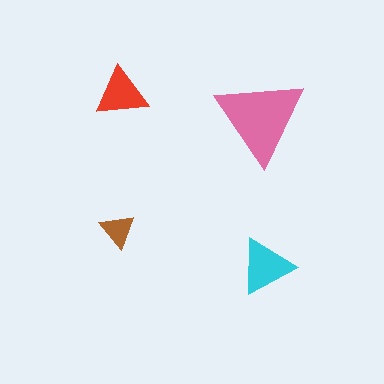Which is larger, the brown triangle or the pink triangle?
The pink one.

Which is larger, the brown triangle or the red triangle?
The red one.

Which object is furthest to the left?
The brown triangle is leftmost.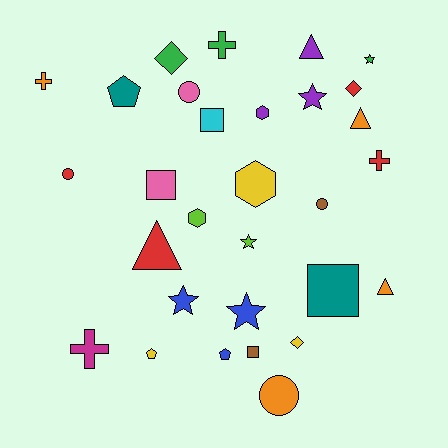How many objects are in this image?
There are 30 objects.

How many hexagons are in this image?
There are 3 hexagons.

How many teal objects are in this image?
There are 2 teal objects.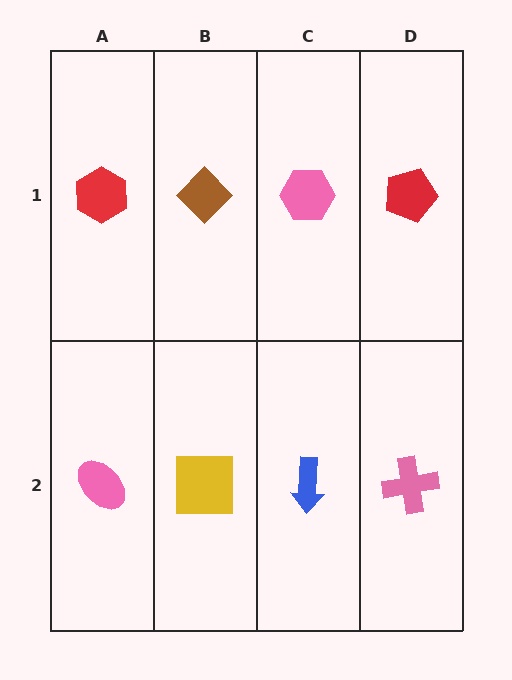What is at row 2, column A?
A pink ellipse.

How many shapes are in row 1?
4 shapes.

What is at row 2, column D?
A pink cross.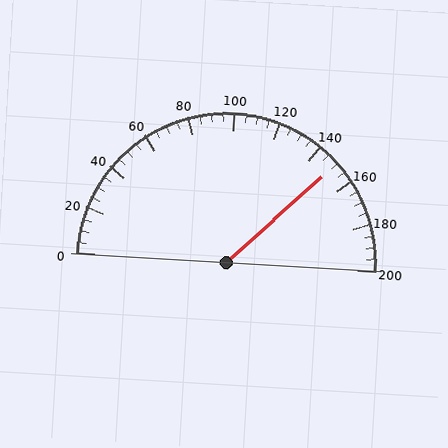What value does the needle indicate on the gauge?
The needle indicates approximately 150.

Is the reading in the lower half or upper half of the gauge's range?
The reading is in the upper half of the range (0 to 200).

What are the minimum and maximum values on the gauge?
The gauge ranges from 0 to 200.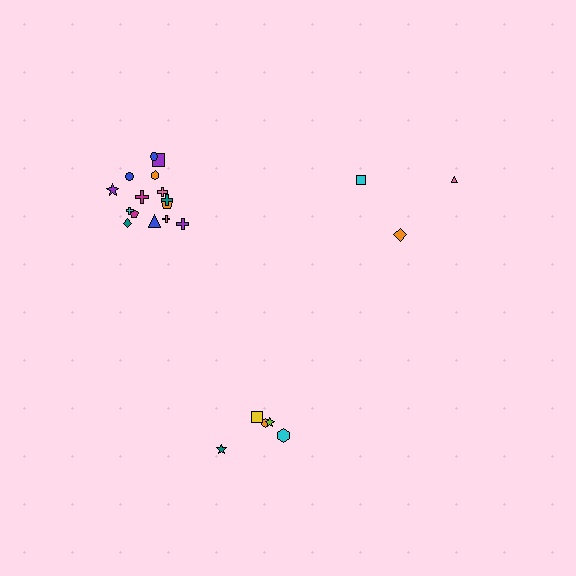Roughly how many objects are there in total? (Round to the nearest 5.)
Roughly 25 objects in total.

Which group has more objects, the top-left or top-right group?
The top-left group.